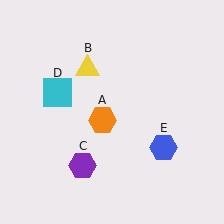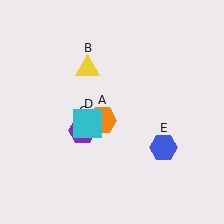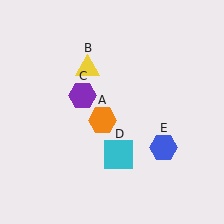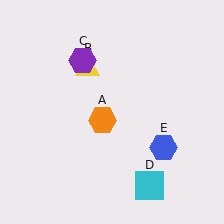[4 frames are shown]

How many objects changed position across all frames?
2 objects changed position: purple hexagon (object C), cyan square (object D).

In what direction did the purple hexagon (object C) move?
The purple hexagon (object C) moved up.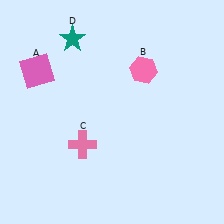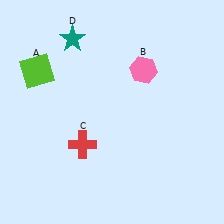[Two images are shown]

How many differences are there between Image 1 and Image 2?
There are 2 differences between the two images.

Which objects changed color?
A changed from pink to lime. C changed from pink to red.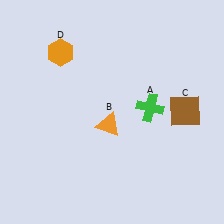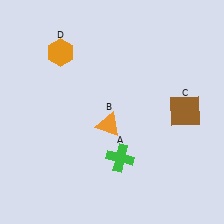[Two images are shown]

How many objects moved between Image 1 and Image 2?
1 object moved between the two images.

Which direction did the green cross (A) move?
The green cross (A) moved down.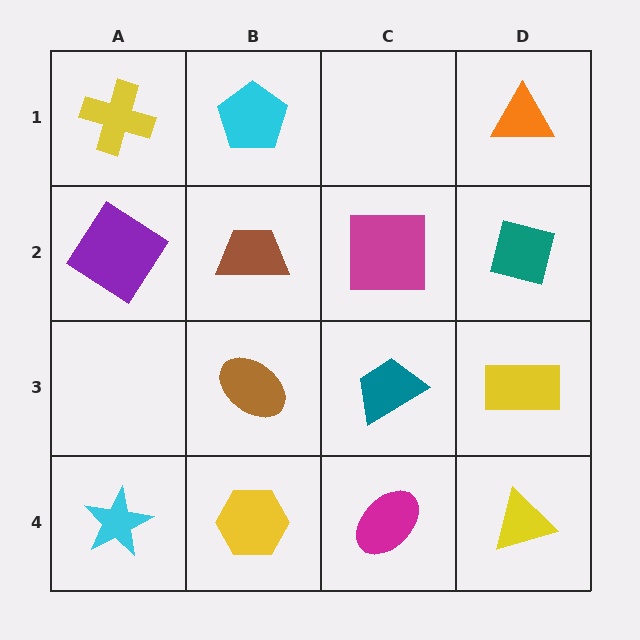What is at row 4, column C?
A magenta ellipse.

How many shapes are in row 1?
3 shapes.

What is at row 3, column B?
A brown ellipse.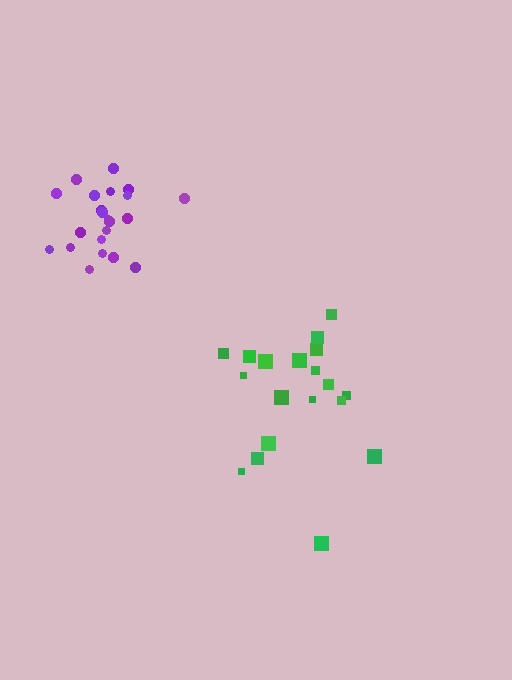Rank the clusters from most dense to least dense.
purple, green.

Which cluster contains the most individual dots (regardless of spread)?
Purple (22).